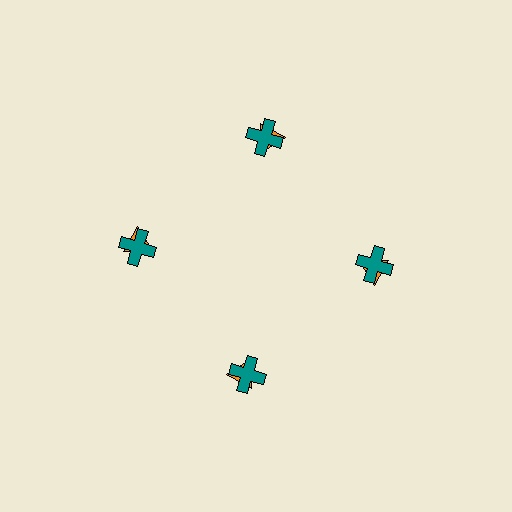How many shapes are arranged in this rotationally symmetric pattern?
There are 8 shapes, arranged in 4 groups of 2.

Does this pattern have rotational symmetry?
Yes, this pattern has 4-fold rotational symmetry. It looks the same after rotating 90 degrees around the center.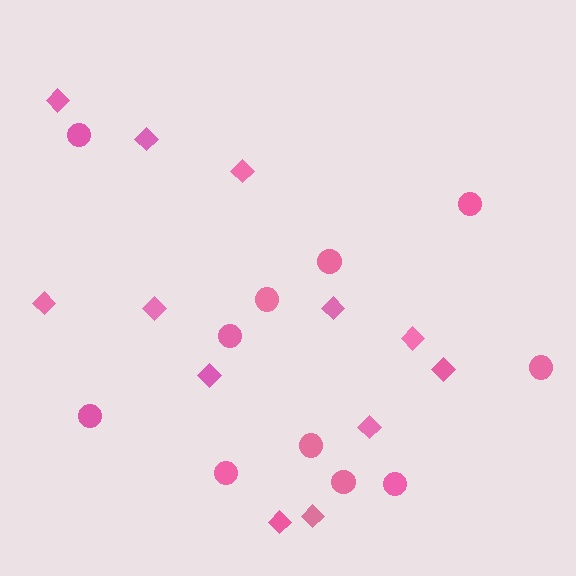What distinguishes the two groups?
There are 2 groups: one group of circles (11) and one group of diamonds (12).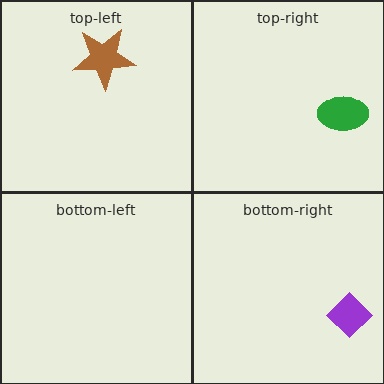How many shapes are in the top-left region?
1.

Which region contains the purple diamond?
The bottom-right region.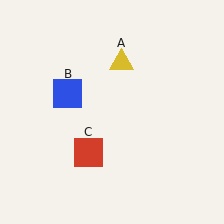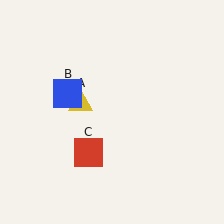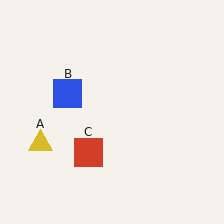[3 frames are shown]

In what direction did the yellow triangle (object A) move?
The yellow triangle (object A) moved down and to the left.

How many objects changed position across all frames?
1 object changed position: yellow triangle (object A).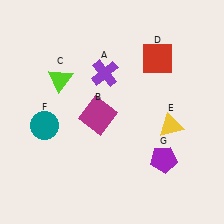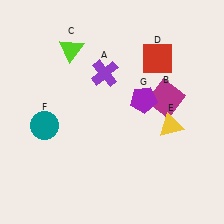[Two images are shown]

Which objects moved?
The objects that moved are: the magenta square (B), the lime triangle (C), the purple pentagon (G).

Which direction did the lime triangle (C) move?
The lime triangle (C) moved up.